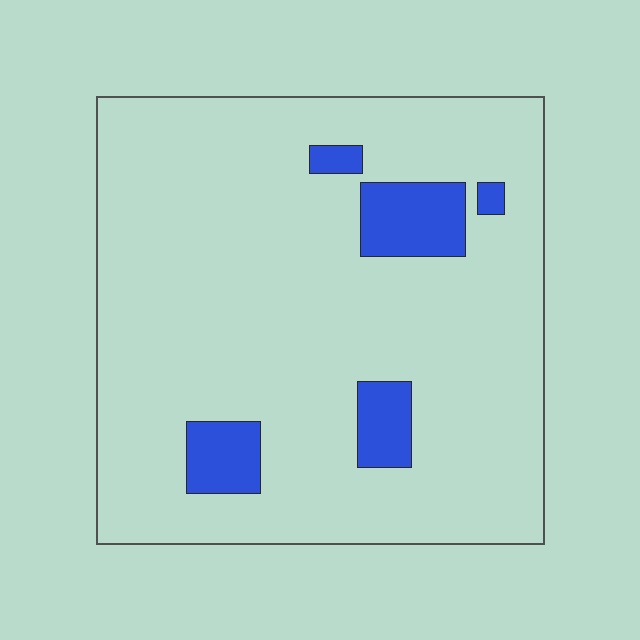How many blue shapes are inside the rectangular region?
5.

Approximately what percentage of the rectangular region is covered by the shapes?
Approximately 10%.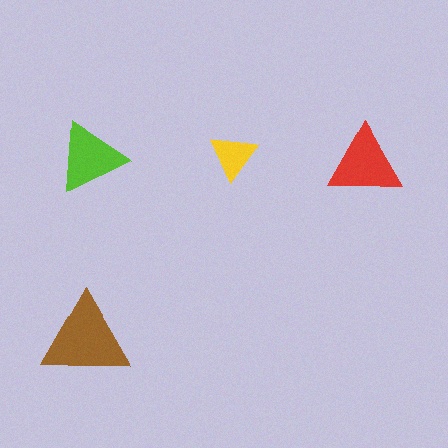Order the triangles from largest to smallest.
the brown one, the red one, the lime one, the yellow one.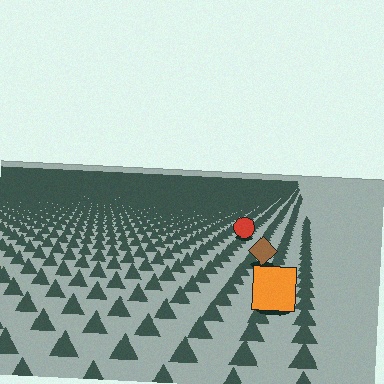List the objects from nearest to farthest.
From nearest to farthest: the orange square, the brown diamond, the red circle.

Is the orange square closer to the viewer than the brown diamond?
Yes. The orange square is closer — you can tell from the texture gradient: the ground texture is coarser near it.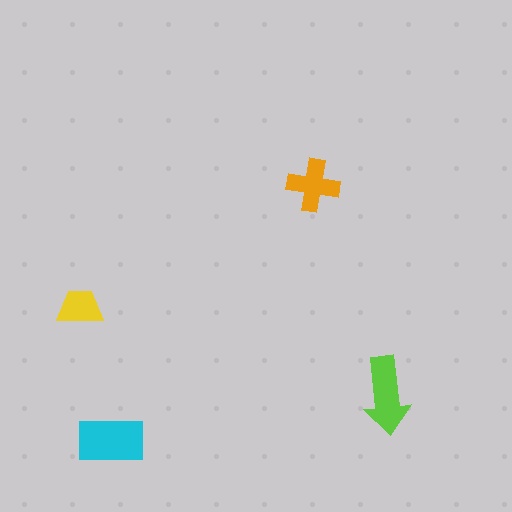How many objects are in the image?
There are 4 objects in the image.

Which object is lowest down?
The cyan rectangle is bottommost.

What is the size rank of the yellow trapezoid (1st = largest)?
4th.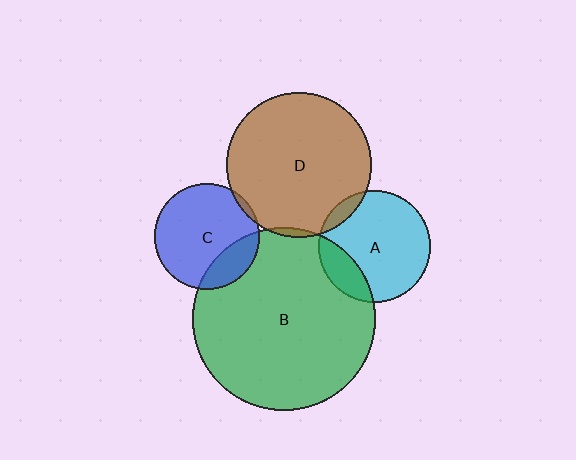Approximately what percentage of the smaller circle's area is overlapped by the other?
Approximately 20%.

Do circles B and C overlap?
Yes.